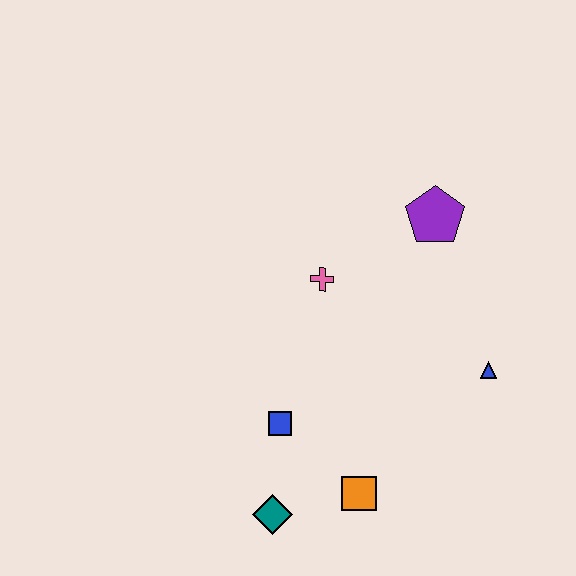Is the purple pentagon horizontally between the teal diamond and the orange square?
No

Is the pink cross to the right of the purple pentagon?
No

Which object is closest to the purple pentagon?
The pink cross is closest to the purple pentagon.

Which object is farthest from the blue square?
The purple pentagon is farthest from the blue square.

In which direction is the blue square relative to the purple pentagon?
The blue square is below the purple pentagon.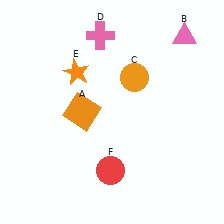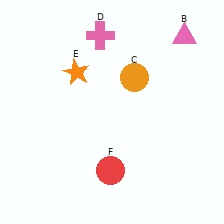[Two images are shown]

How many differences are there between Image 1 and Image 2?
There is 1 difference between the two images.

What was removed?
The orange square (A) was removed in Image 2.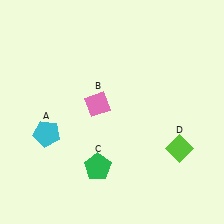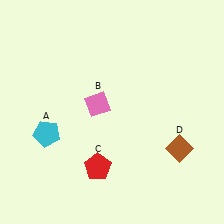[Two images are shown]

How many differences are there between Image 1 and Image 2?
There are 2 differences between the two images.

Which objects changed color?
C changed from green to red. D changed from lime to brown.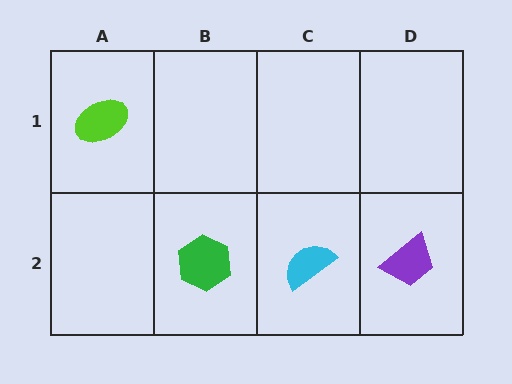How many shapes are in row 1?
1 shape.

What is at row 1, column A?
A lime ellipse.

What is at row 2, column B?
A green hexagon.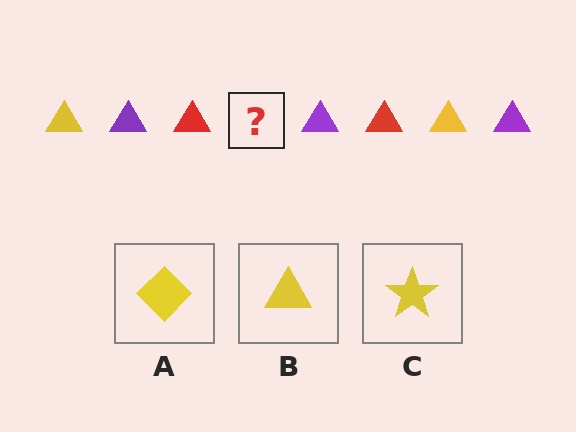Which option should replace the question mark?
Option B.